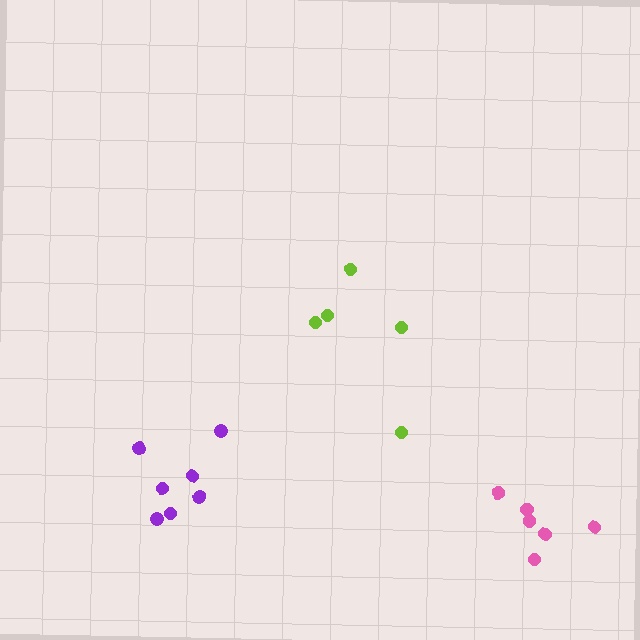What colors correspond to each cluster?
The clusters are colored: purple, pink, lime.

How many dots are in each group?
Group 1: 7 dots, Group 2: 6 dots, Group 3: 5 dots (18 total).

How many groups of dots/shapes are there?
There are 3 groups.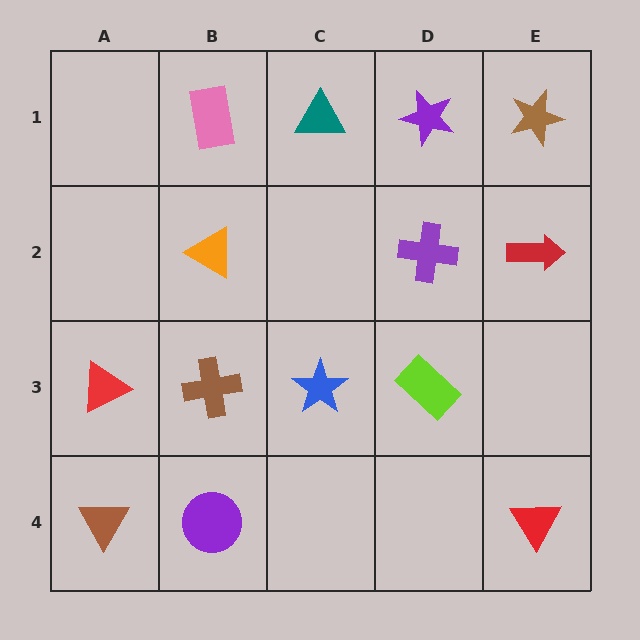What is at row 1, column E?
A brown star.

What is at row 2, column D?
A purple cross.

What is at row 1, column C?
A teal triangle.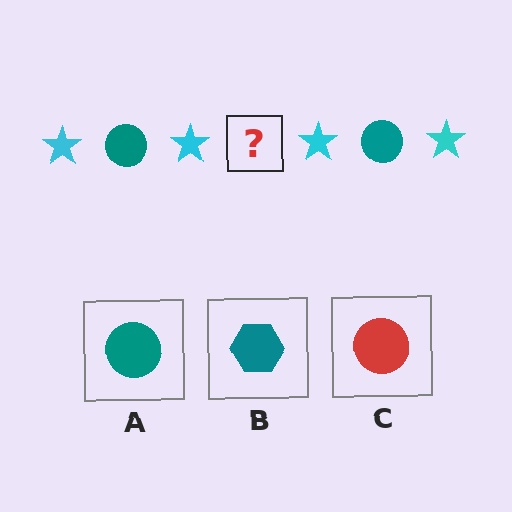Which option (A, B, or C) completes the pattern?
A.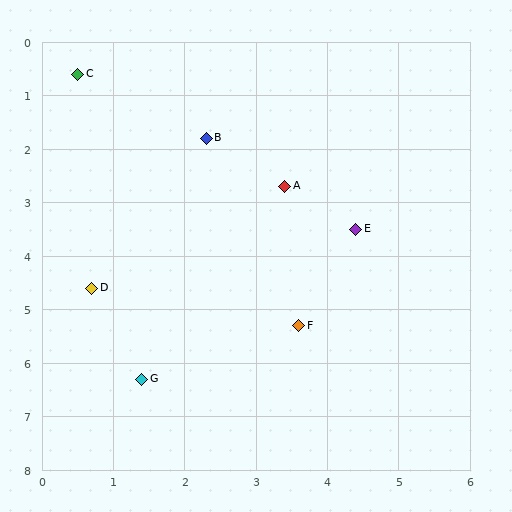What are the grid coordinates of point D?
Point D is at approximately (0.7, 4.6).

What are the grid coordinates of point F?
Point F is at approximately (3.6, 5.3).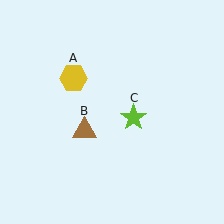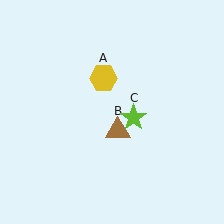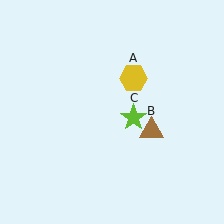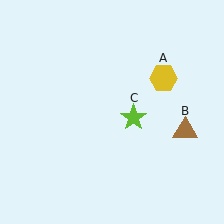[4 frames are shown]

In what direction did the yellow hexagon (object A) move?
The yellow hexagon (object A) moved right.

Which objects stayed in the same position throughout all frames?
Lime star (object C) remained stationary.